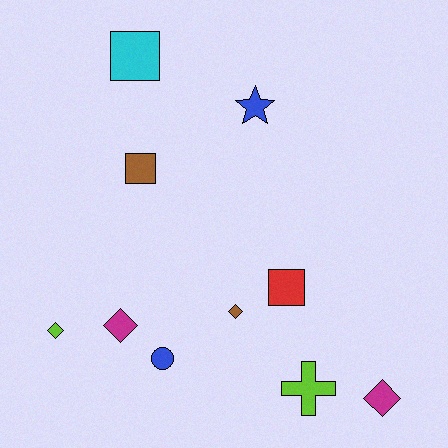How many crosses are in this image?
There is 1 cross.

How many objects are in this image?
There are 10 objects.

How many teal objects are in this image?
There are no teal objects.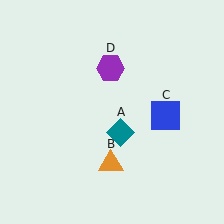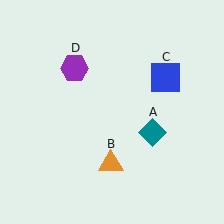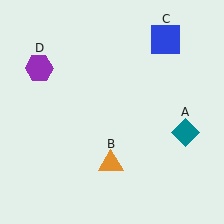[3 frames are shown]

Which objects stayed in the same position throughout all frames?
Orange triangle (object B) remained stationary.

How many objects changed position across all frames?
3 objects changed position: teal diamond (object A), blue square (object C), purple hexagon (object D).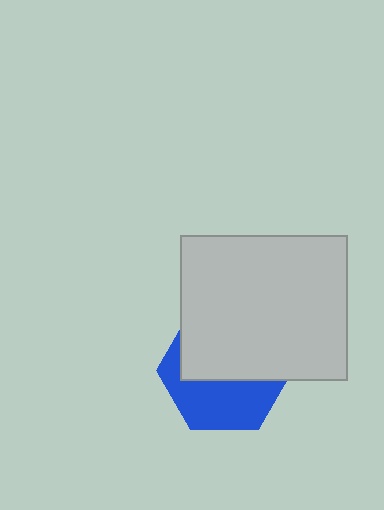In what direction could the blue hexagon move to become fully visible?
The blue hexagon could move down. That would shift it out from behind the light gray rectangle entirely.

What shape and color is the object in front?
The object in front is a light gray rectangle.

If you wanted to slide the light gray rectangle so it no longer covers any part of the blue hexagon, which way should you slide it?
Slide it up — that is the most direct way to separate the two shapes.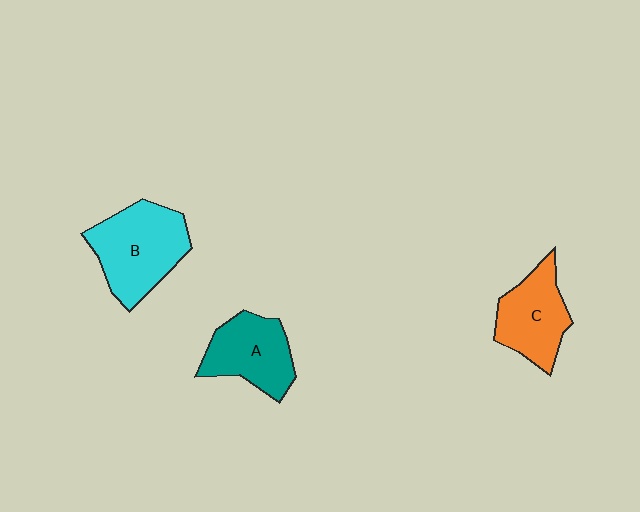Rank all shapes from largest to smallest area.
From largest to smallest: B (cyan), A (teal), C (orange).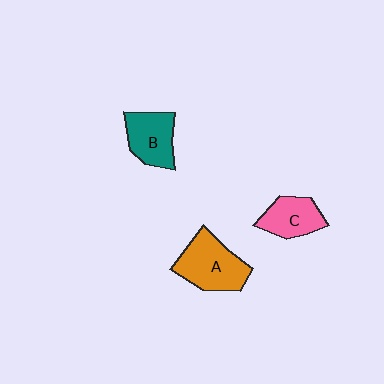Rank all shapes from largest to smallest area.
From largest to smallest: A (orange), B (teal), C (pink).